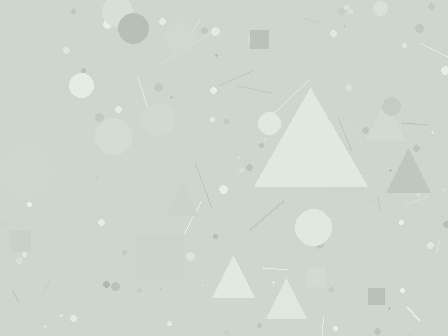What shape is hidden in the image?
A triangle is hidden in the image.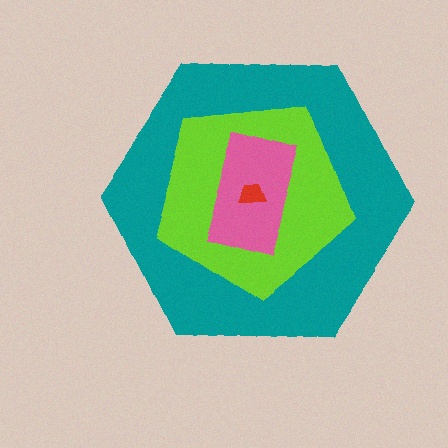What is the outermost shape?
The teal hexagon.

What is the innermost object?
The red trapezoid.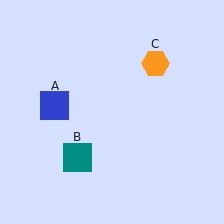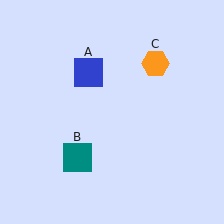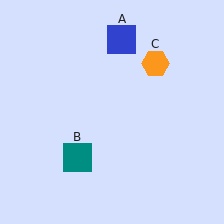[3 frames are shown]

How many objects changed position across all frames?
1 object changed position: blue square (object A).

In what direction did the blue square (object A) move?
The blue square (object A) moved up and to the right.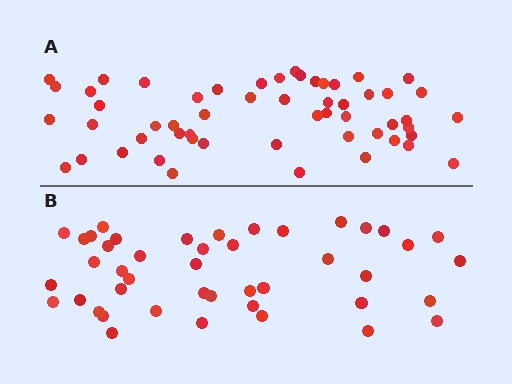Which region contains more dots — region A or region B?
Region A (the top region) has more dots.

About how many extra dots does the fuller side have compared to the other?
Region A has roughly 12 or so more dots than region B.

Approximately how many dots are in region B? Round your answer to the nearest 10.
About 40 dots. (The exact count is 44, which rounds to 40.)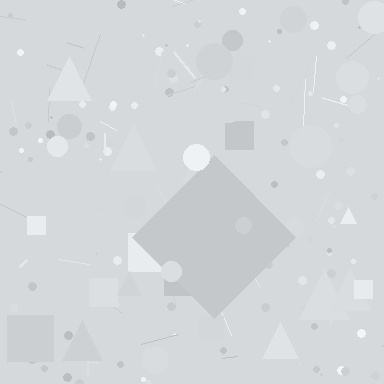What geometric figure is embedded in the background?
A diamond is embedded in the background.